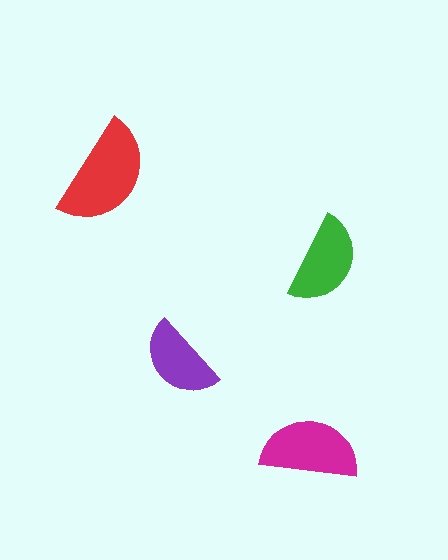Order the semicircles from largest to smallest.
the red one, the magenta one, the green one, the purple one.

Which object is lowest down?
The magenta semicircle is bottommost.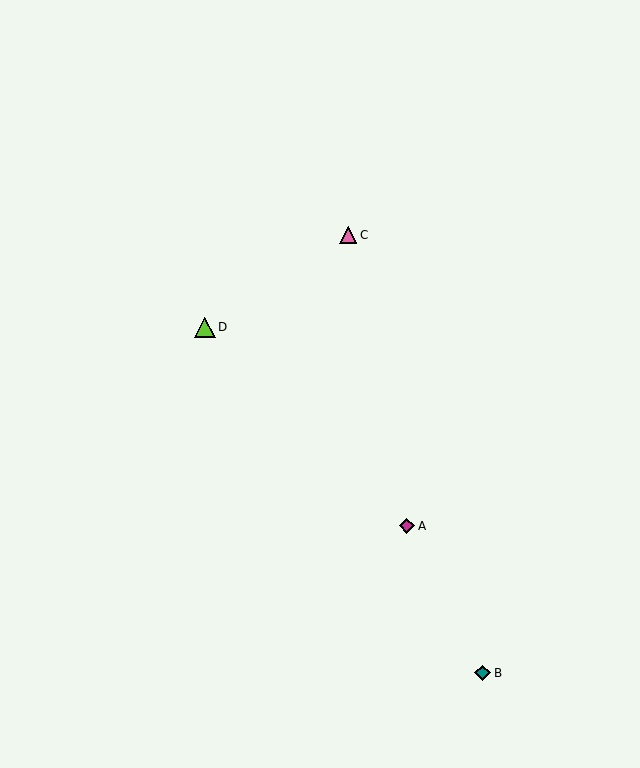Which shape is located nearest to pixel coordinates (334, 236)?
The pink triangle (labeled C) at (348, 235) is nearest to that location.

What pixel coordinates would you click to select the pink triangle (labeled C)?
Click at (348, 235) to select the pink triangle C.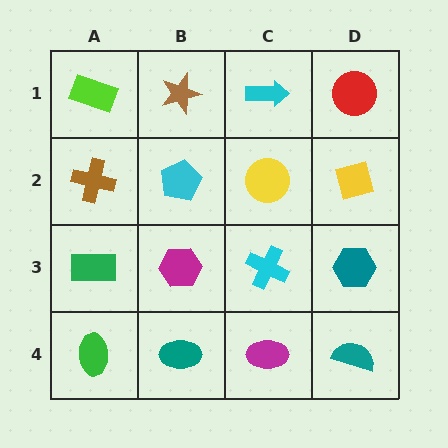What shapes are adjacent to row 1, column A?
A brown cross (row 2, column A), a brown star (row 1, column B).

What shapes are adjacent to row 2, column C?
A cyan arrow (row 1, column C), a cyan cross (row 3, column C), a cyan pentagon (row 2, column B), a yellow square (row 2, column D).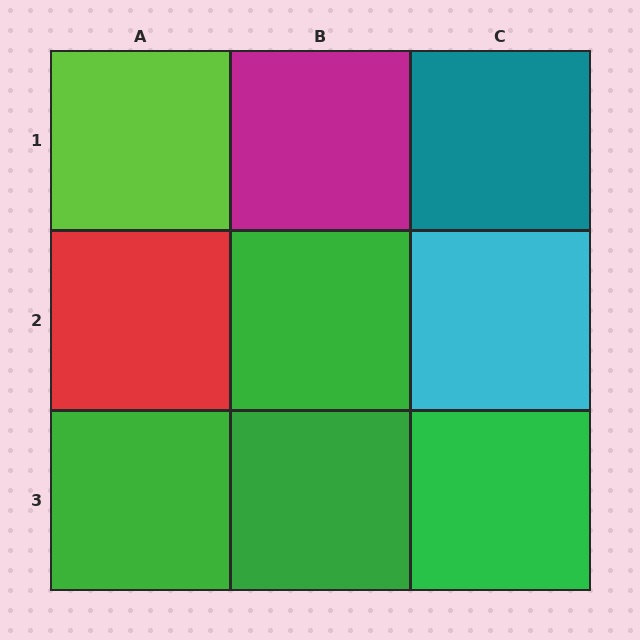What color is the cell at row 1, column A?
Lime.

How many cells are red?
1 cell is red.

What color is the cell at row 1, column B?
Magenta.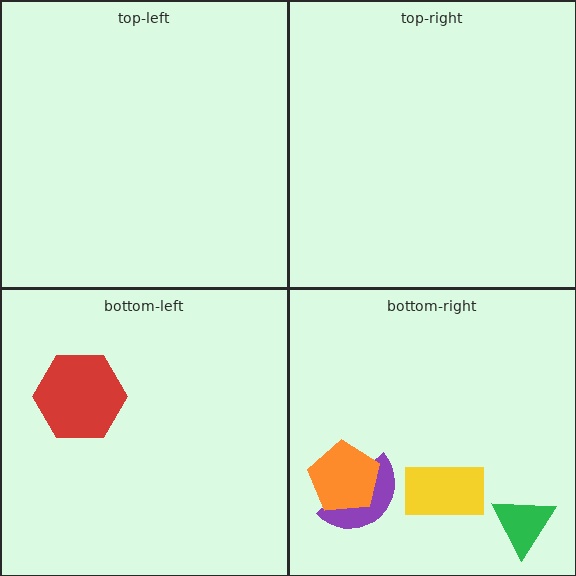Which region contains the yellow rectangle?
The bottom-right region.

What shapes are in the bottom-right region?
The green triangle, the purple semicircle, the yellow rectangle, the orange pentagon.